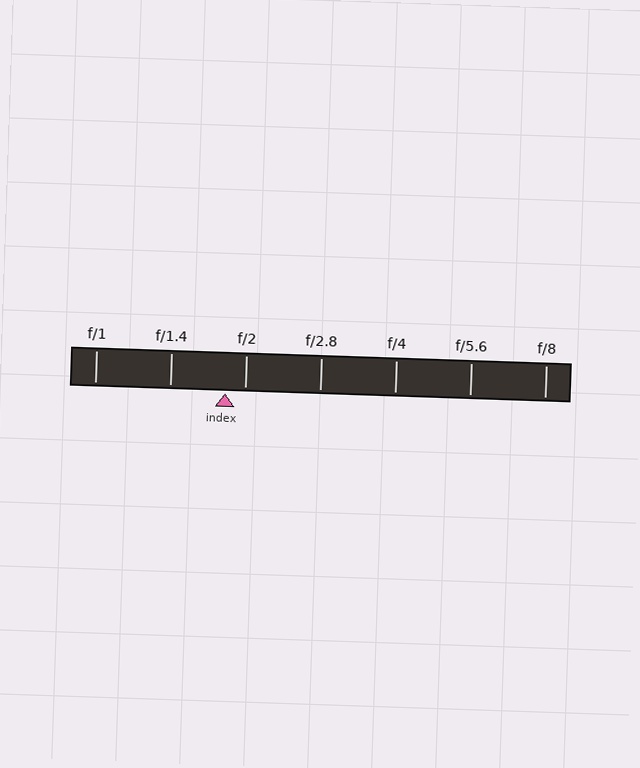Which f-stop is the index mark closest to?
The index mark is closest to f/2.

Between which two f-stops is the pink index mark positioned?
The index mark is between f/1.4 and f/2.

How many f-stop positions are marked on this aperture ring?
There are 7 f-stop positions marked.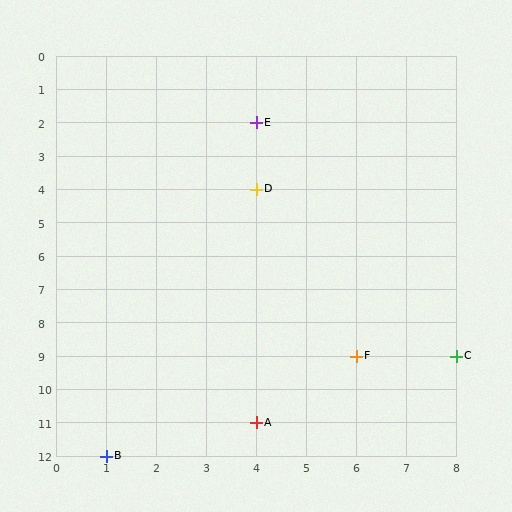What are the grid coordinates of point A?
Point A is at grid coordinates (4, 11).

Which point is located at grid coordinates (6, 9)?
Point F is at (6, 9).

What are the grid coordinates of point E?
Point E is at grid coordinates (4, 2).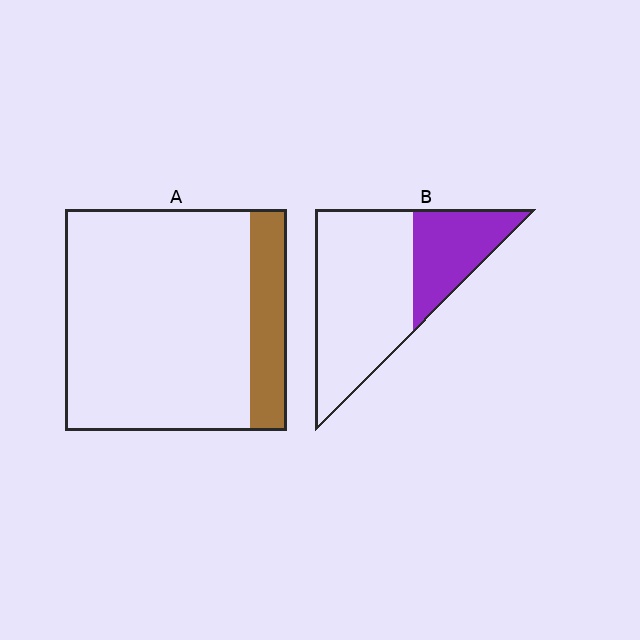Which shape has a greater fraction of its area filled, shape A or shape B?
Shape B.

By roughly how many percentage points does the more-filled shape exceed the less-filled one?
By roughly 15 percentage points (B over A).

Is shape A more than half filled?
No.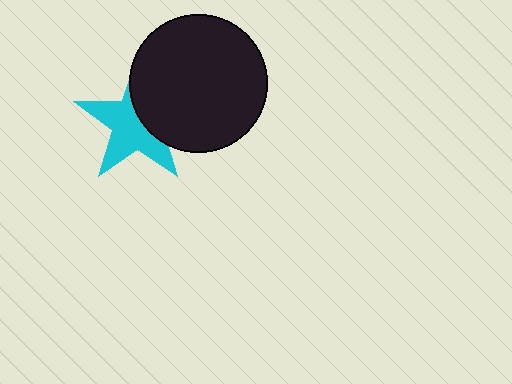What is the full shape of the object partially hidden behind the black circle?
The partially hidden object is a cyan star.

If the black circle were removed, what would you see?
You would see the complete cyan star.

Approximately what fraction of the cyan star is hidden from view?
Roughly 40% of the cyan star is hidden behind the black circle.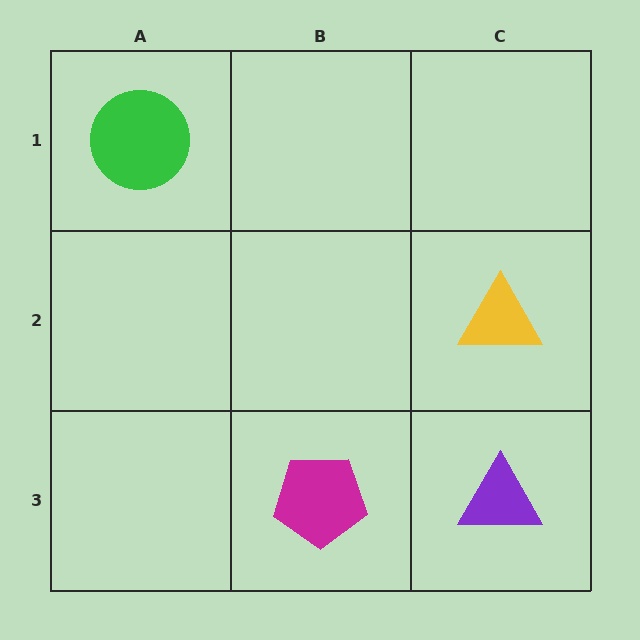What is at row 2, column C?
A yellow triangle.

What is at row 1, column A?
A green circle.